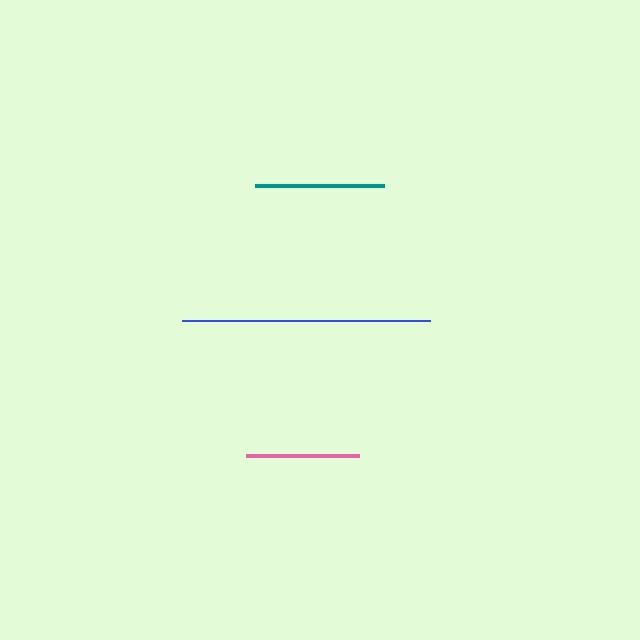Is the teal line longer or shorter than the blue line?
The blue line is longer than the teal line.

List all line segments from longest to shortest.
From longest to shortest: blue, teal, pink.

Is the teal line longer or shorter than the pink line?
The teal line is longer than the pink line.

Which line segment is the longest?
The blue line is the longest at approximately 247 pixels.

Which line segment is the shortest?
The pink line is the shortest at approximately 113 pixels.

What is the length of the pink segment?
The pink segment is approximately 113 pixels long.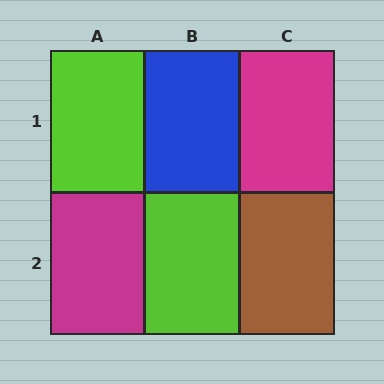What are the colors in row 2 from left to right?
Magenta, lime, brown.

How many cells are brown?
1 cell is brown.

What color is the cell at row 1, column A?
Lime.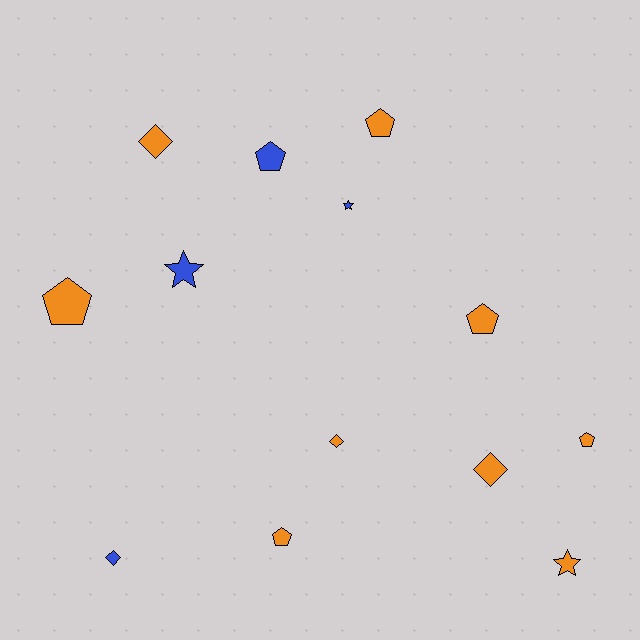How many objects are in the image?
There are 13 objects.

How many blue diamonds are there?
There is 1 blue diamond.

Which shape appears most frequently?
Pentagon, with 6 objects.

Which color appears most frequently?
Orange, with 9 objects.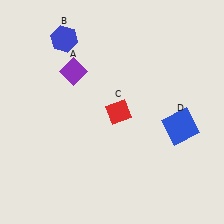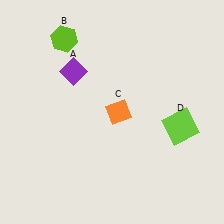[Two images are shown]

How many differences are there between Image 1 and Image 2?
There are 3 differences between the two images.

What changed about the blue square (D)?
In Image 1, D is blue. In Image 2, it changed to lime.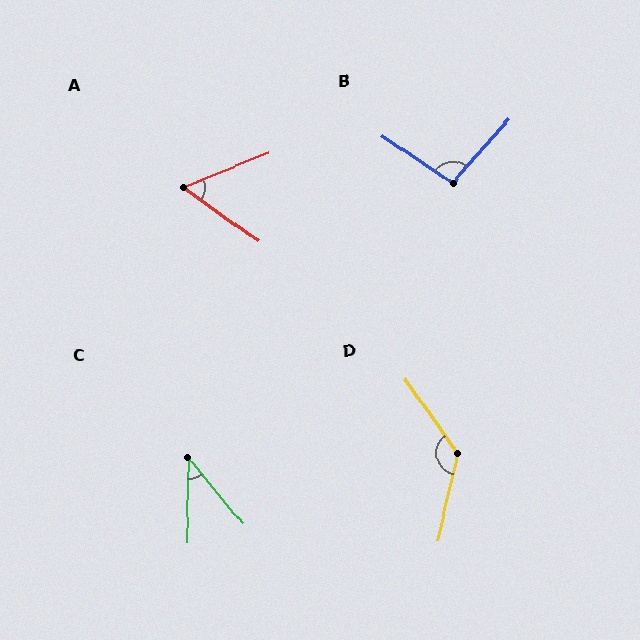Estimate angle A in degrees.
Approximately 58 degrees.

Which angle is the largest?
D, at approximately 131 degrees.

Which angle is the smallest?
C, at approximately 40 degrees.